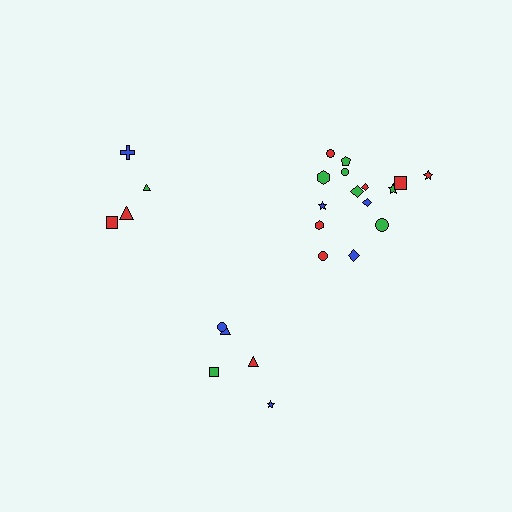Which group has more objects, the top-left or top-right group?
The top-right group.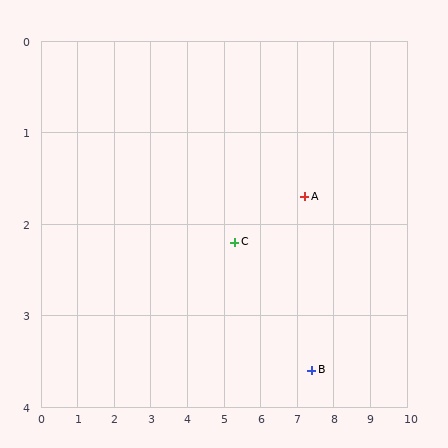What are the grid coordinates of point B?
Point B is at approximately (7.4, 3.6).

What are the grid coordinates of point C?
Point C is at approximately (5.3, 2.2).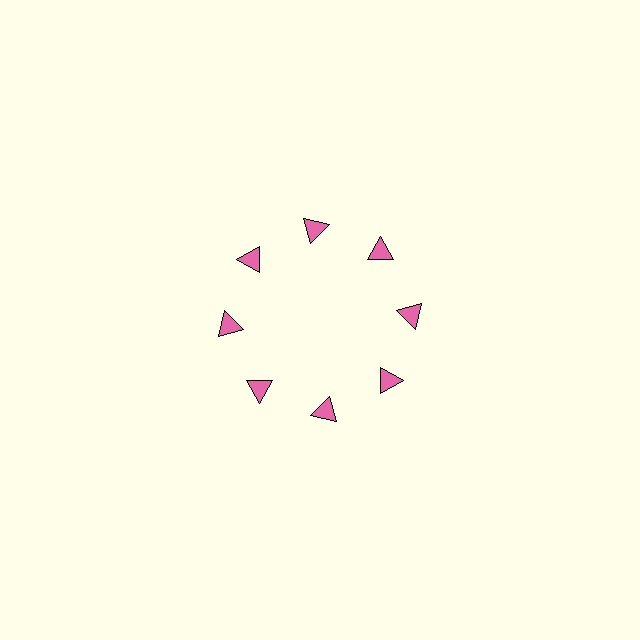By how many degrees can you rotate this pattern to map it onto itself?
The pattern maps onto itself every 45 degrees of rotation.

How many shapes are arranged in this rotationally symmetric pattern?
There are 8 shapes, arranged in 8 groups of 1.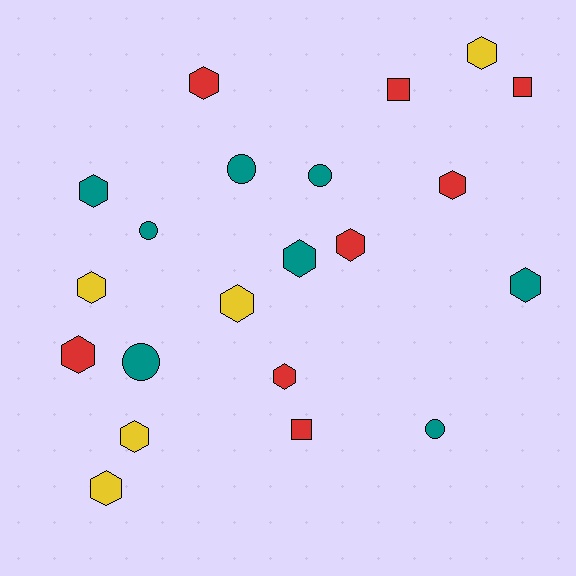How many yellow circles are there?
There are no yellow circles.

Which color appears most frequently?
Red, with 8 objects.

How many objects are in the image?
There are 21 objects.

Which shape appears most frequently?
Hexagon, with 13 objects.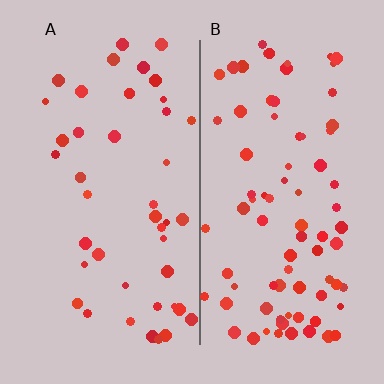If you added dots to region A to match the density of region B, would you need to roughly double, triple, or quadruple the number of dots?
Approximately double.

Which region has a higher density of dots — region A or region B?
B (the right).